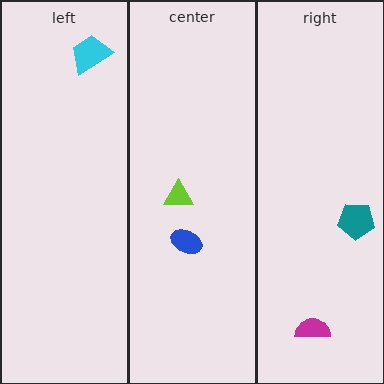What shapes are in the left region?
The cyan trapezoid.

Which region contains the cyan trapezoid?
The left region.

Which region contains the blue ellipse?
The center region.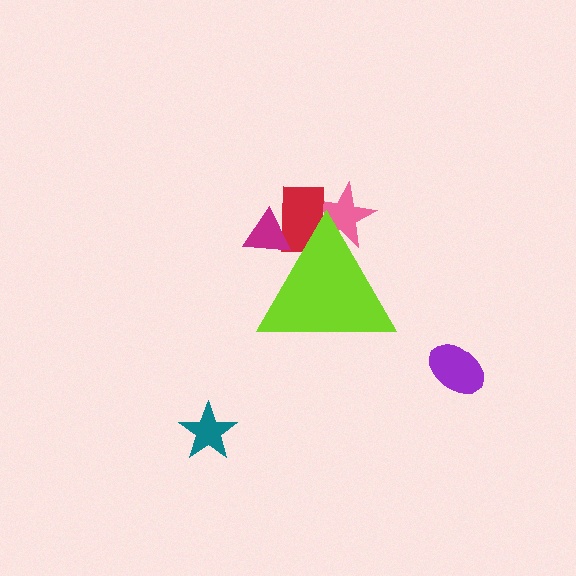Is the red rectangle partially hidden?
Yes, the red rectangle is partially hidden behind the lime triangle.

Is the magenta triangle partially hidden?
Yes, the magenta triangle is partially hidden behind the lime triangle.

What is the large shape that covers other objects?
A lime triangle.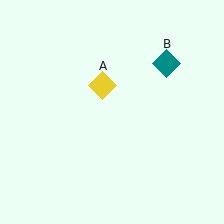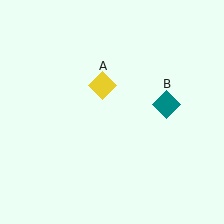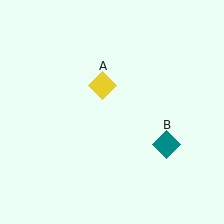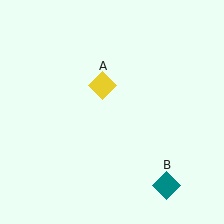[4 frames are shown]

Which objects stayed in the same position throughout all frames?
Yellow diamond (object A) remained stationary.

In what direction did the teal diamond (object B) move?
The teal diamond (object B) moved down.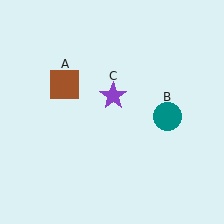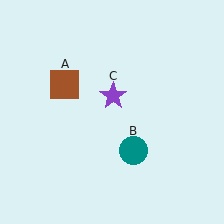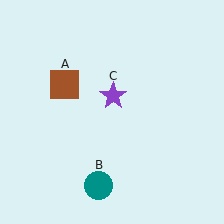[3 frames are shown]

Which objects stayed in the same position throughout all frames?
Brown square (object A) and purple star (object C) remained stationary.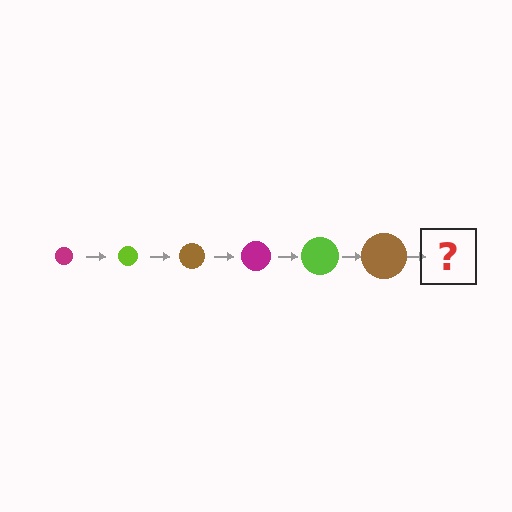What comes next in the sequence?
The next element should be a magenta circle, larger than the previous one.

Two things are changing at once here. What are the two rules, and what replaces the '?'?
The two rules are that the circle grows larger each step and the color cycles through magenta, lime, and brown. The '?' should be a magenta circle, larger than the previous one.